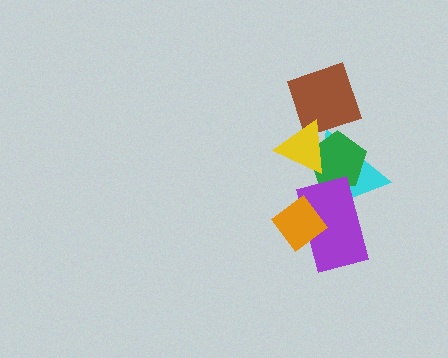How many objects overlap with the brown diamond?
3 objects overlap with the brown diamond.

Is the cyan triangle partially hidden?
Yes, it is partially covered by another shape.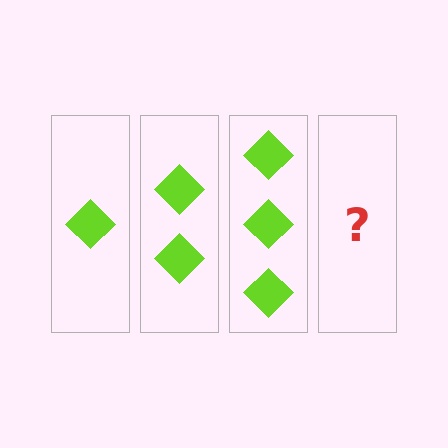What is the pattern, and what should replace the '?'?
The pattern is that each step adds one more diamond. The '?' should be 4 diamonds.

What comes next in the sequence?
The next element should be 4 diamonds.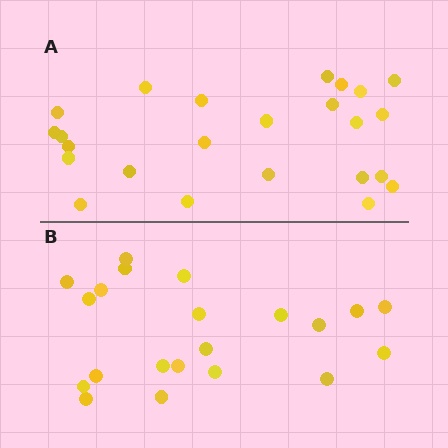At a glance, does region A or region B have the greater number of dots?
Region A (the top region) has more dots.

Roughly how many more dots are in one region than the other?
Region A has just a few more — roughly 2 or 3 more dots than region B.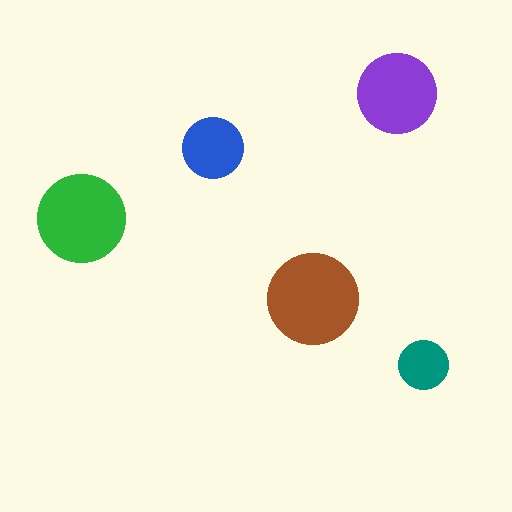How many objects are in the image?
There are 5 objects in the image.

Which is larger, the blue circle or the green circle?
The green one.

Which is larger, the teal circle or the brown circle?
The brown one.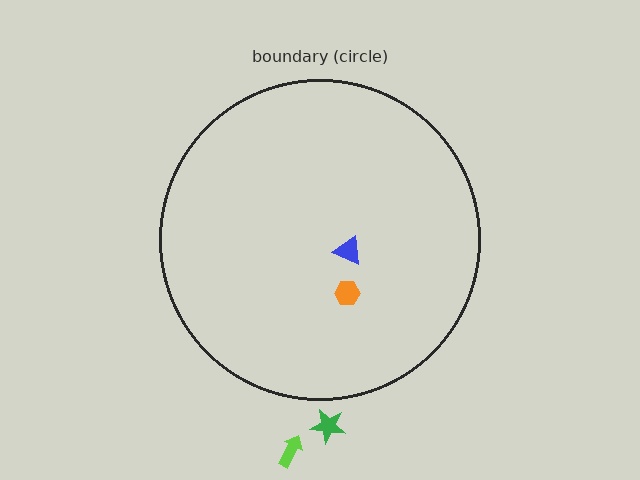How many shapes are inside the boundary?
2 inside, 2 outside.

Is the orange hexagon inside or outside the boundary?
Inside.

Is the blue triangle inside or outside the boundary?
Inside.